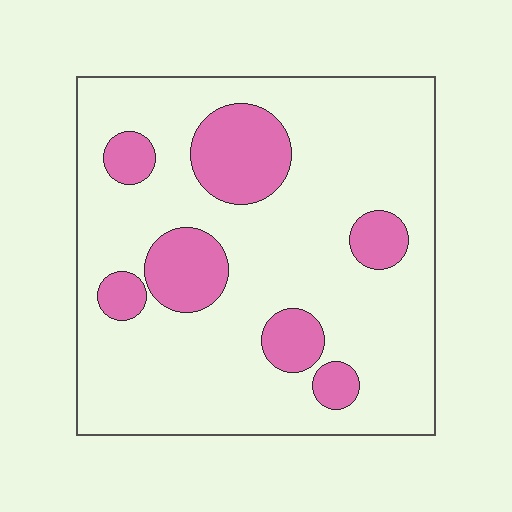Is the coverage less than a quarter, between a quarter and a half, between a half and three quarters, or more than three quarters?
Less than a quarter.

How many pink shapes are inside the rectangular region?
7.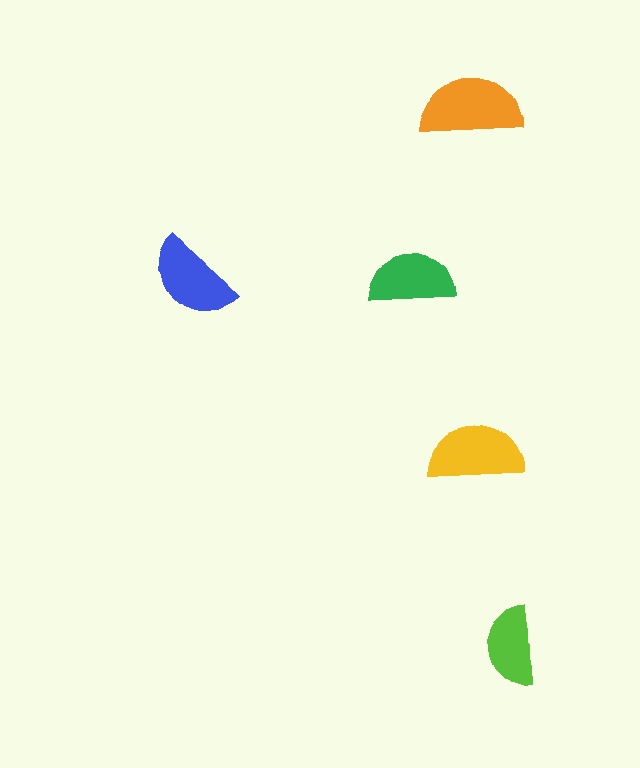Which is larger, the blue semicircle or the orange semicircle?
The orange one.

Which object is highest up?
The orange semicircle is topmost.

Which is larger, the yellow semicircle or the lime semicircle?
The yellow one.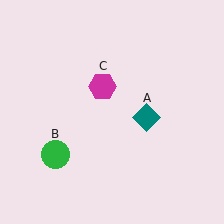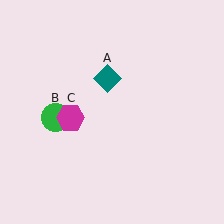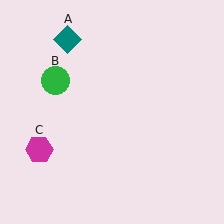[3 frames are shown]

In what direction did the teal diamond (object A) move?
The teal diamond (object A) moved up and to the left.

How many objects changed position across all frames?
3 objects changed position: teal diamond (object A), green circle (object B), magenta hexagon (object C).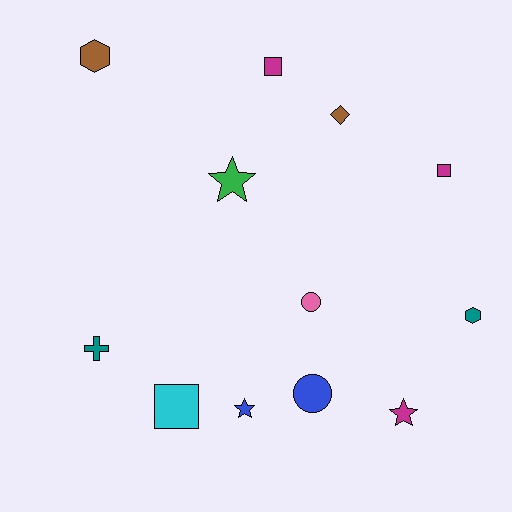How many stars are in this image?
There are 3 stars.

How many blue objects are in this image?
There are 2 blue objects.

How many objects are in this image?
There are 12 objects.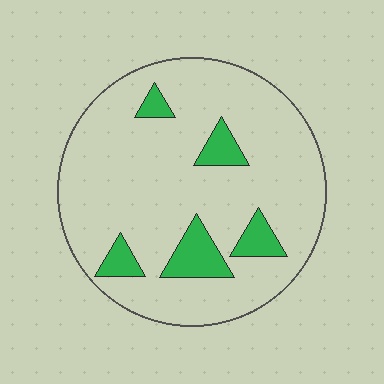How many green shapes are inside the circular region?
5.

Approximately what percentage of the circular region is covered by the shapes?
Approximately 15%.